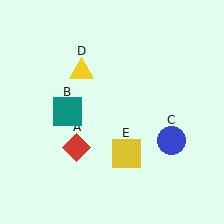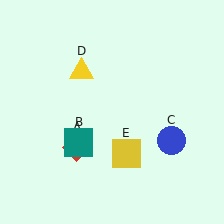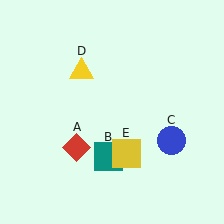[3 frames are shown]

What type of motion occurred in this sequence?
The teal square (object B) rotated counterclockwise around the center of the scene.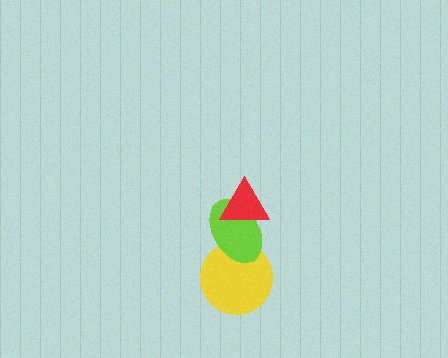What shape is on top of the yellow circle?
The lime ellipse is on top of the yellow circle.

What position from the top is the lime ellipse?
The lime ellipse is 2nd from the top.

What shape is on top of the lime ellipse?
The red triangle is on top of the lime ellipse.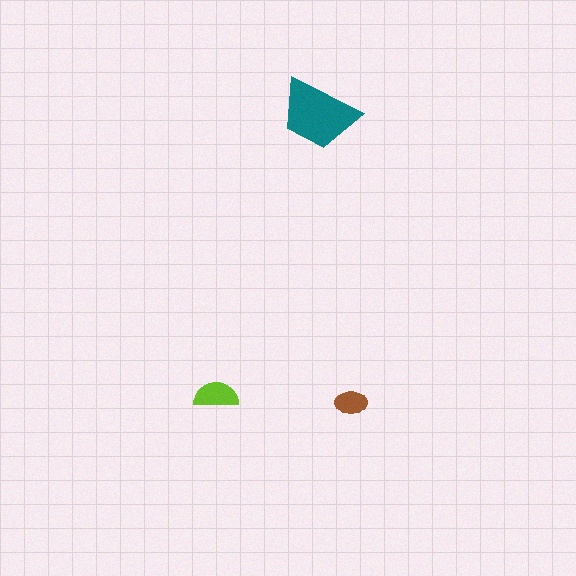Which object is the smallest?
The brown ellipse.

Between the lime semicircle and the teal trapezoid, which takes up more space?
The teal trapezoid.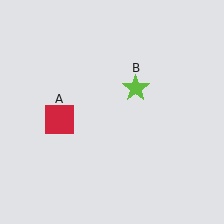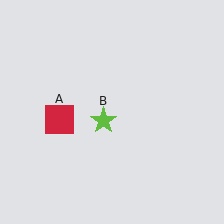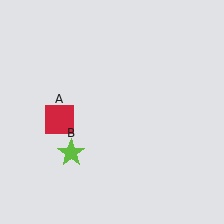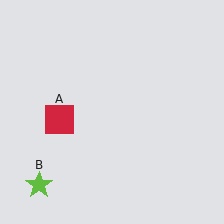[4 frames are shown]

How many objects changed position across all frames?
1 object changed position: lime star (object B).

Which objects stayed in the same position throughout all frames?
Red square (object A) remained stationary.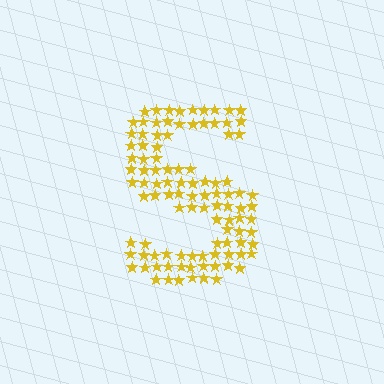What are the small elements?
The small elements are stars.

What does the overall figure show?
The overall figure shows the letter S.